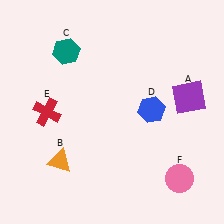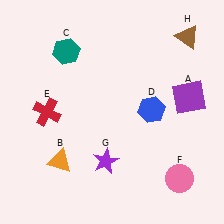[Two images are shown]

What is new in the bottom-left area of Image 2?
A purple star (G) was added in the bottom-left area of Image 2.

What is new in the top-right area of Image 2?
A brown triangle (H) was added in the top-right area of Image 2.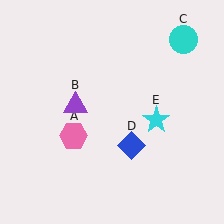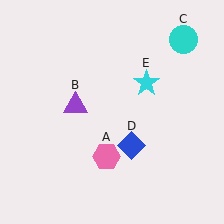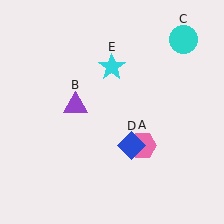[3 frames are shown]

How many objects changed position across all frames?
2 objects changed position: pink hexagon (object A), cyan star (object E).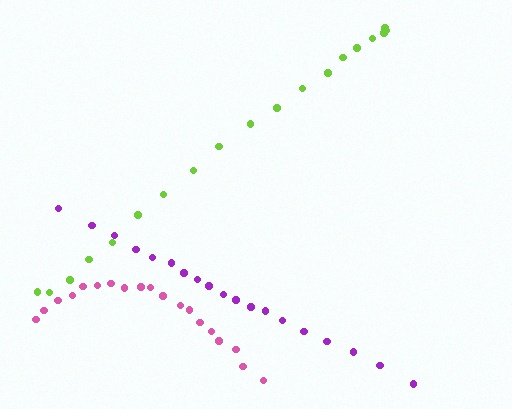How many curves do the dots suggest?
There are 3 distinct paths.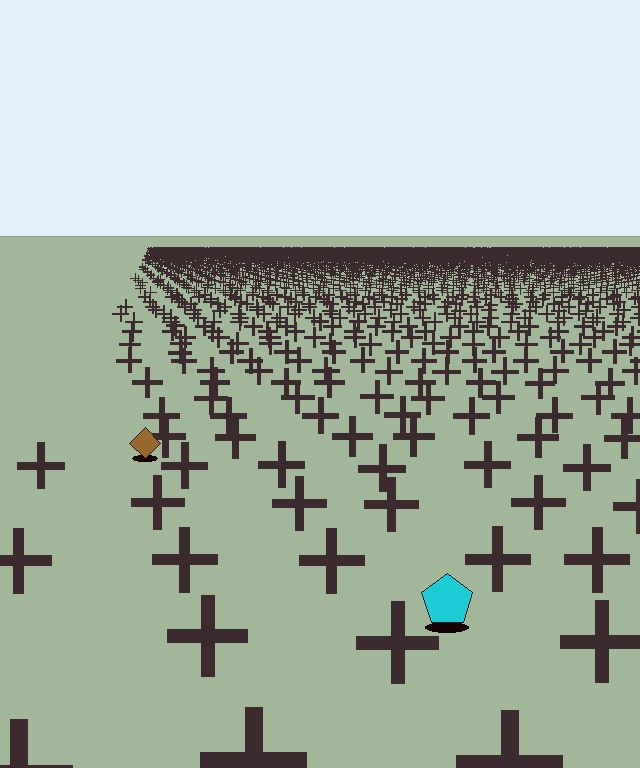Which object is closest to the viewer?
The cyan pentagon is closest. The texture marks near it are larger and more spread out.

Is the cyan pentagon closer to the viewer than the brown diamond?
Yes. The cyan pentagon is closer — you can tell from the texture gradient: the ground texture is coarser near it.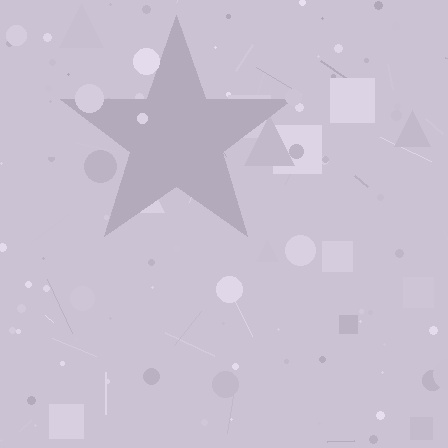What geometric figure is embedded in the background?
A star is embedded in the background.